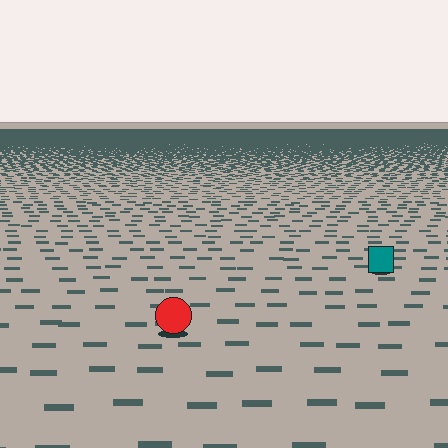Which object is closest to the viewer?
The red circle is closest. The texture marks near it are larger and more spread out.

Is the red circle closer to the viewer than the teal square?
Yes. The red circle is closer — you can tell from the texture gradient: the ground texture is coarser near it.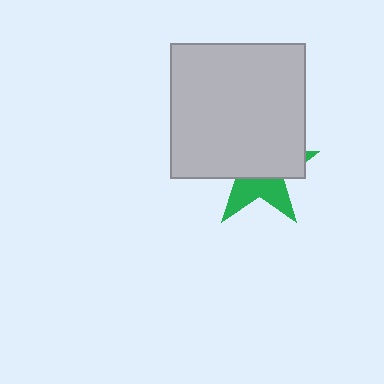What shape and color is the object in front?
The object in front is a light gray square.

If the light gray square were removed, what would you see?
You would see the complete green star.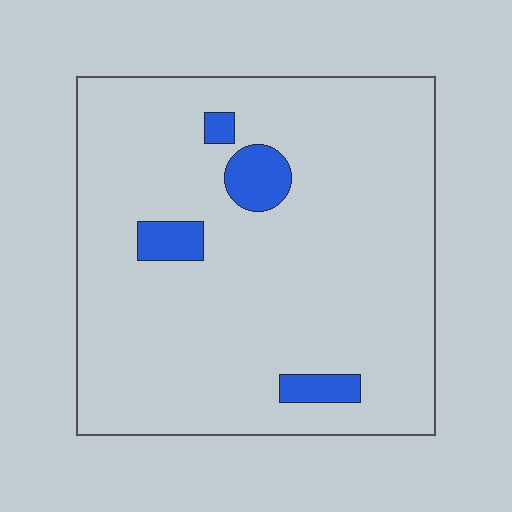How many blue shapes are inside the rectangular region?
4.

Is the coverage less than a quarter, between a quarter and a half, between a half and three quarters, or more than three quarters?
Less than a quarter.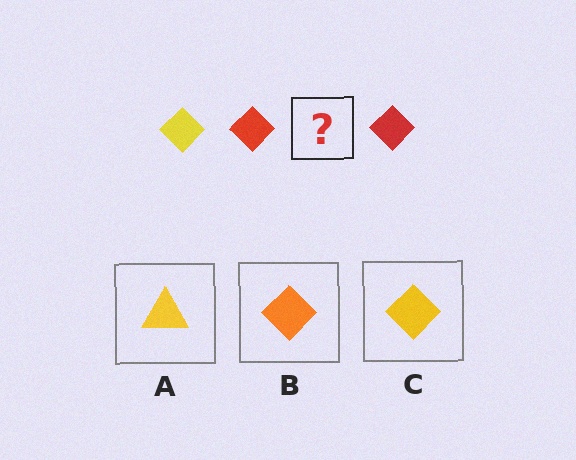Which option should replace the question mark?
Option C.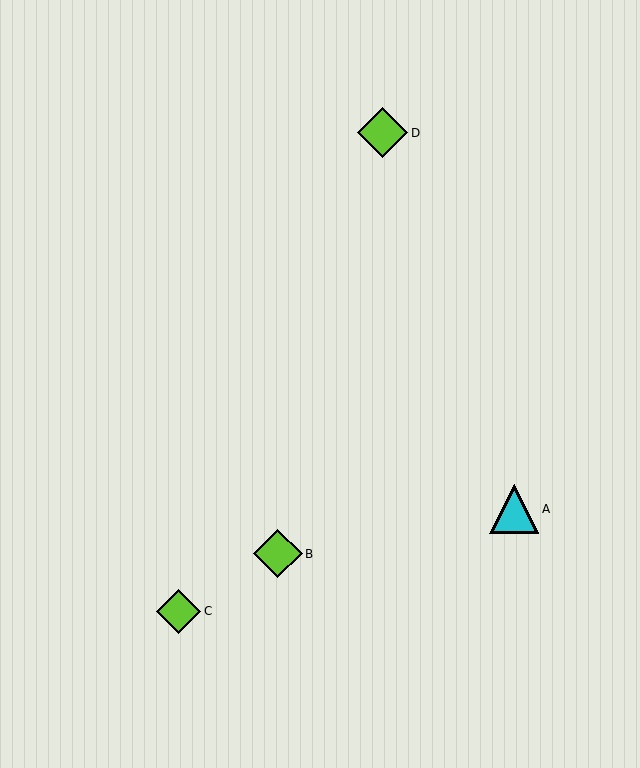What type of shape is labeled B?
Shape B is a lime diamond.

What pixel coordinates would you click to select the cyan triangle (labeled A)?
Click at (514, 509) to select the cyan triangle A.